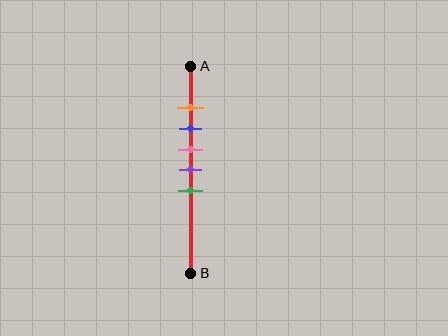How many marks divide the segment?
There are 5 marks dividing the segment.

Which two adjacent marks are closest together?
The orange and blue marks are the closest adjacent pair.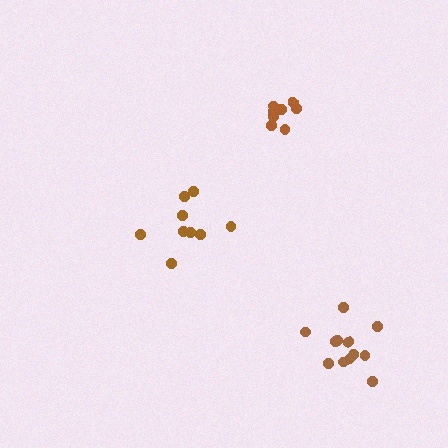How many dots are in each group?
Group 1: 9 dots, Group 2: 12 dots, Group 3: 9 dots (30 total).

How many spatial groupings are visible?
There are 3 spatial groupings.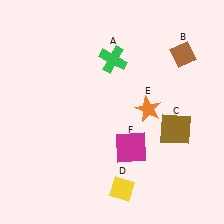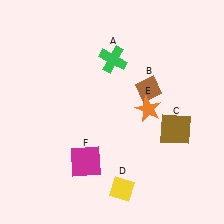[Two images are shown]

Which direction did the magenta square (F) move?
The magenta square (F) moved left.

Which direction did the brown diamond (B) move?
The brown diamond (B) moved down.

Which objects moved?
The objects that moved are: the brown diamond (B), the magenta square (F).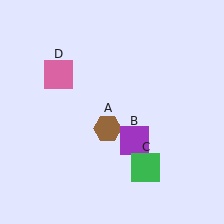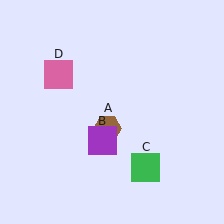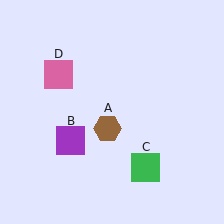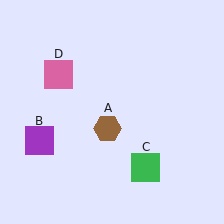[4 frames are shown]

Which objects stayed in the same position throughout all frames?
Brown hexagon (object A) and green square (object C) and pink square (object D) remained stationary.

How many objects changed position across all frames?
1 object changed position: purple square (object B).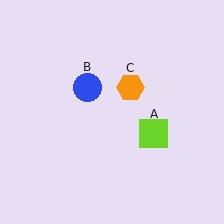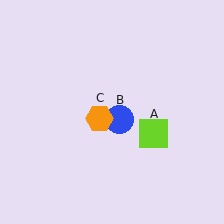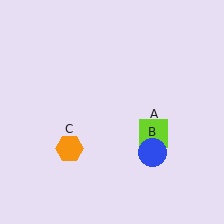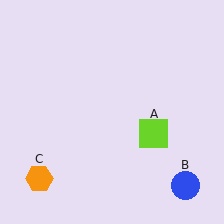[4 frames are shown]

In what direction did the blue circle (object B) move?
The blue circle (object B) moved down and to the right.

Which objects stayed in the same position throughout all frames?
Lime square (object A) remained stationary.